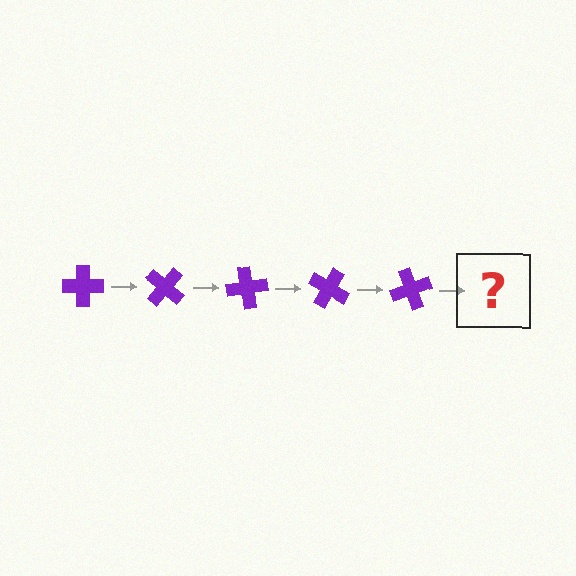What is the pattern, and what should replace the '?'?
The pattern is that the cross rotates 40 degrees each step. The '?' should be a purple cross rotated 200 degrees.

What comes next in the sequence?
The next element should be a purple cross rotated 200 degrees.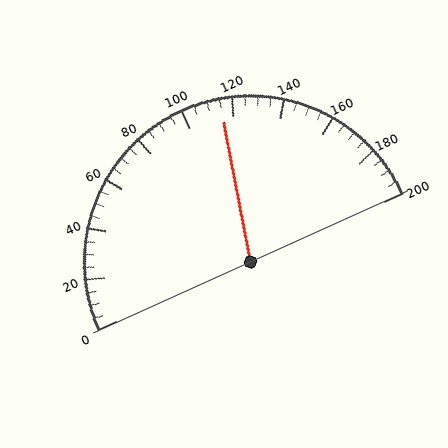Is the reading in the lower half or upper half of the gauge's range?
The reading is in the upper half of the range (0 to 200).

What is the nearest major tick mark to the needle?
The nearest major tick mark is 120.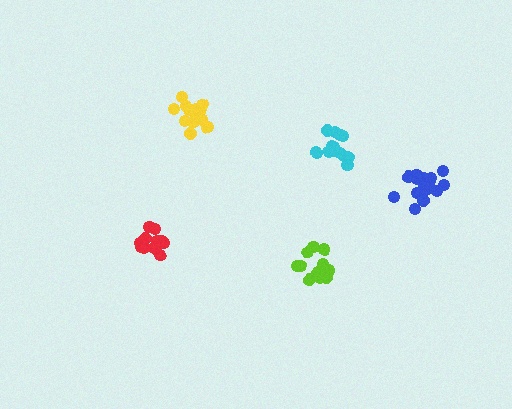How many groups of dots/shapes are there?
There are 5 groups.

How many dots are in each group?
Group 1: 15 dots, Group 2: 14 dots, Group 3: 18 dots, Group 4: 15 dots, Group 5: 13 dots (75 total).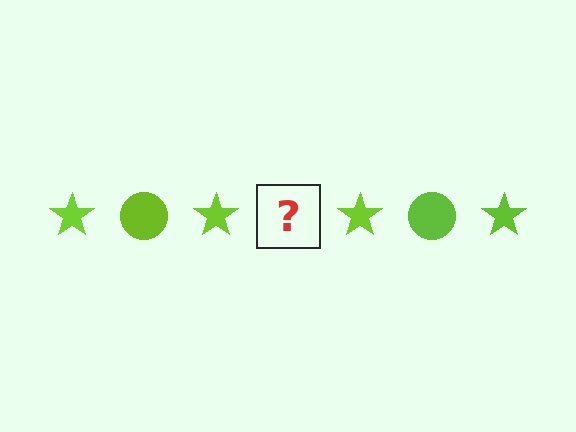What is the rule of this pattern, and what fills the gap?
The rule is that the pattern cycles through star, circle shapes in lime. The gap should be filled with a lime circle.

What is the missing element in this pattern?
The missing element is a lime circle.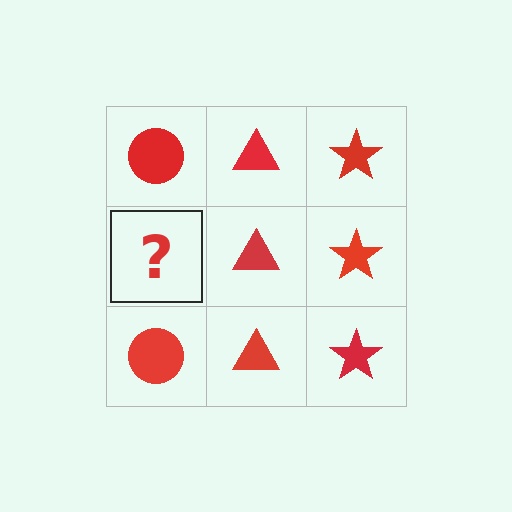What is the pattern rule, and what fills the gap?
The rule is that each column has a consistent shape. The gap should be filled with a red circle.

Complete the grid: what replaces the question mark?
The question mark should be replaced with a red circle.